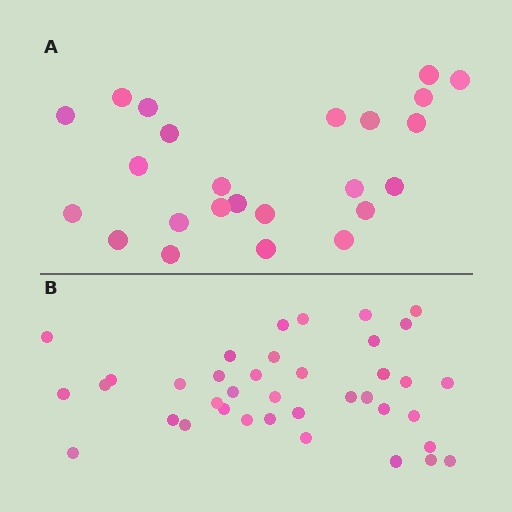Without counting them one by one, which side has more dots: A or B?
Region B (the bottom region) has more dots.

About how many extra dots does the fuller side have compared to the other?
Region B has approximately 15 more dots than region A.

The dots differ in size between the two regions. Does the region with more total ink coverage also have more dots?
No. Region A has more total ink coverage because its dots are larger, but region B actually contains more individual dots. Total area can be misleading — the number of items is what matters here.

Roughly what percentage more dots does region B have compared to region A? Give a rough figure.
About 60% more.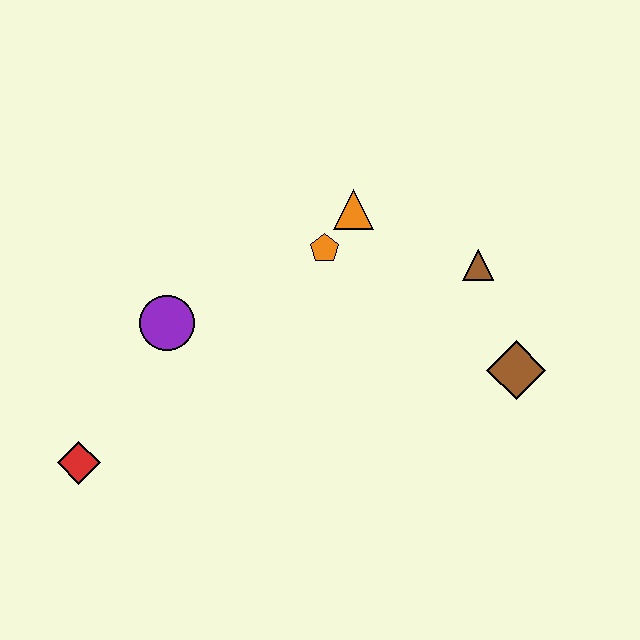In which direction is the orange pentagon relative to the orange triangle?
The orange pentagon is below the orange triangle.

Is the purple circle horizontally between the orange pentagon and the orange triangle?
No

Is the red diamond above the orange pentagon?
No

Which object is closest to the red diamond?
The purple circle is closest to the red diamond.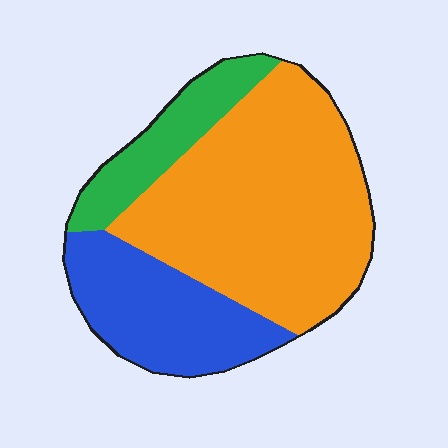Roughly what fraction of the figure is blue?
Blue covers around 25% of the figure.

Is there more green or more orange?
Orange.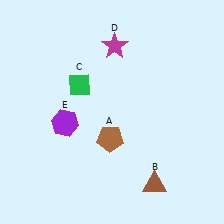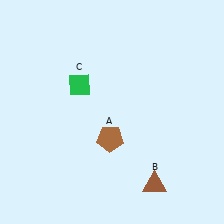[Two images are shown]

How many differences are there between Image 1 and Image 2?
There are 2 differences between the two images.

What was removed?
The magenta star (D), the purple hexagon (E) were removed in Image 2.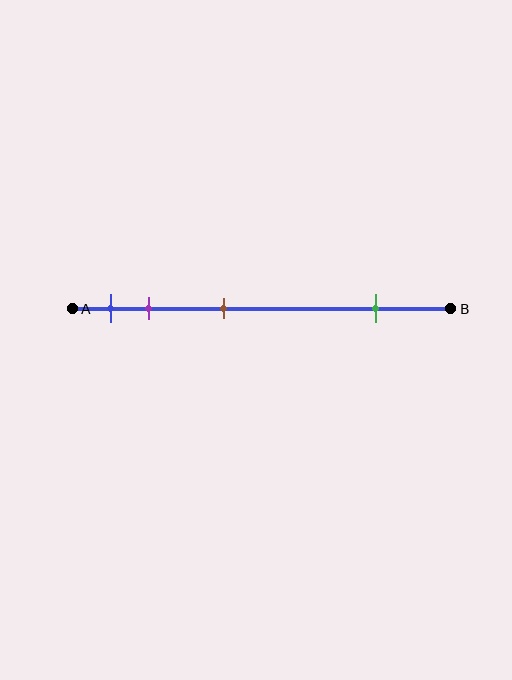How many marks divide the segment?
There are 4 marks dividing the segment.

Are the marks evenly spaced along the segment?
No, the marks are not evenly spaced.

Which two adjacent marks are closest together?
The blue and purple marks are the closest adjacent pair.